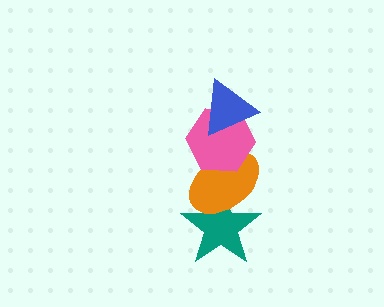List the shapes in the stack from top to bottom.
From top to bottom: the blue triangle, the pink hexagon, the orange ellipse, the teal star.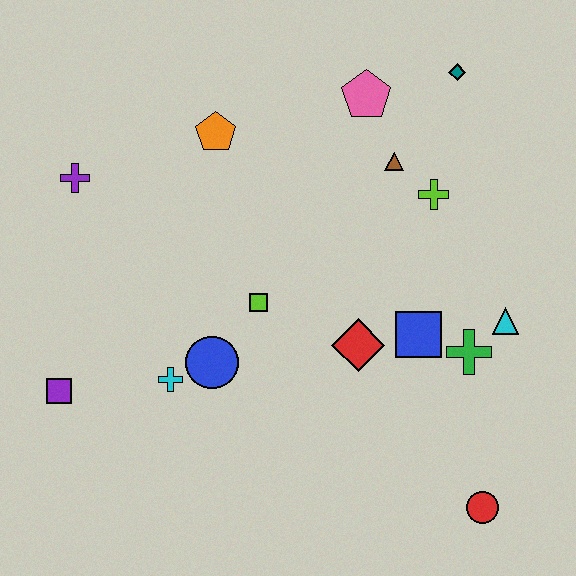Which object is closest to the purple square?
The cyan cross is closest to the purple square.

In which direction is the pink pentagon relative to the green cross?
The pink pentagon is above the green cross.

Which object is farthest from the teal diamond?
The purple square is farthest from the teal diamond.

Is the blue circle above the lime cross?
No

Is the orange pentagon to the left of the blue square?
Yes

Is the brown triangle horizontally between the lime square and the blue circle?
No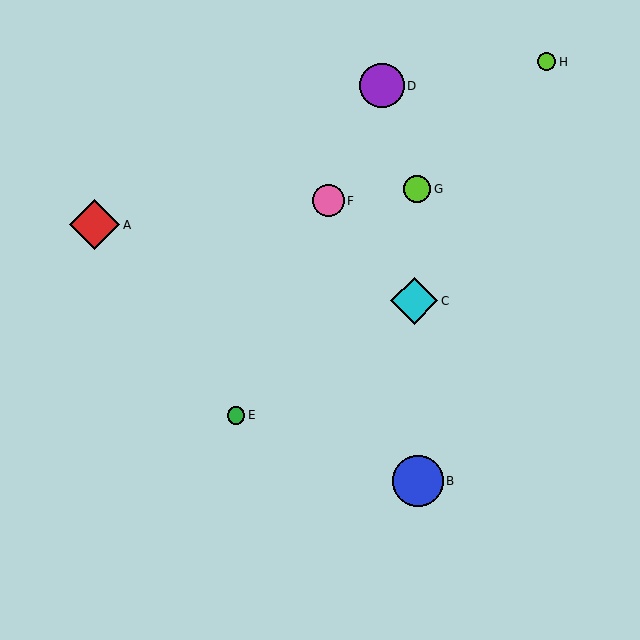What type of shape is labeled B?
Shape B is a blue circle.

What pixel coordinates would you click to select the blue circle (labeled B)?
Click at (418, 481) to select the blue circle B.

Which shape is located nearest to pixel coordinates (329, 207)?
The pink circle (labeled F) at (328, 201) is nearest to that location.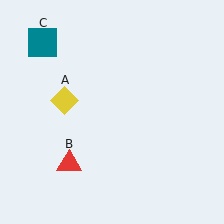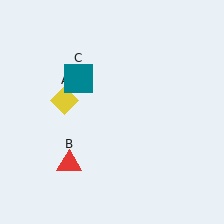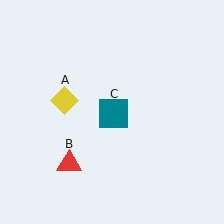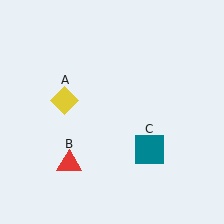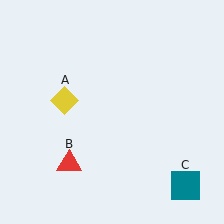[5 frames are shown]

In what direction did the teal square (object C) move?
The teal square (object C) moved down and to the right.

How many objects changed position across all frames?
1 object changed position: teal square (object C).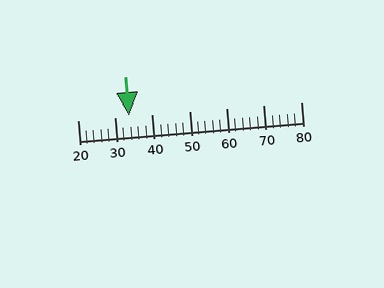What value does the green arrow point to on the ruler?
The green arrow points to approximately 34.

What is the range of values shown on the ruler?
The ruler shows values from 20 to 80.